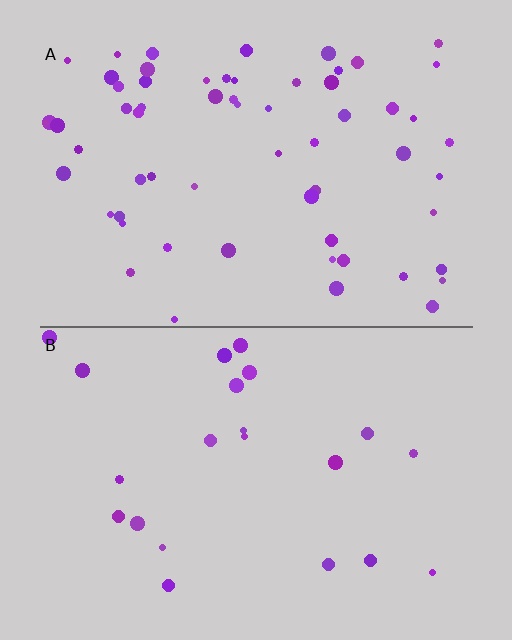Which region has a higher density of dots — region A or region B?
A (the top).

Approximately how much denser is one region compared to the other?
Approximately 2.8× — region A over region B.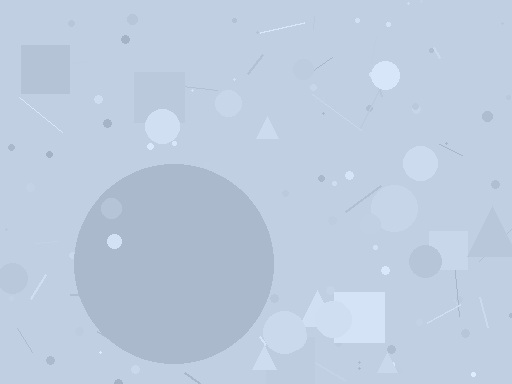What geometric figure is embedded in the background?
A circle is embedded in the background.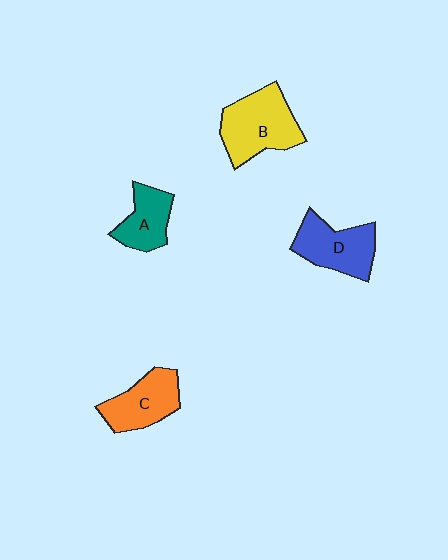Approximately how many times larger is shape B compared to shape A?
Approximately 1.7 times.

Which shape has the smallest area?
Shape A (teal).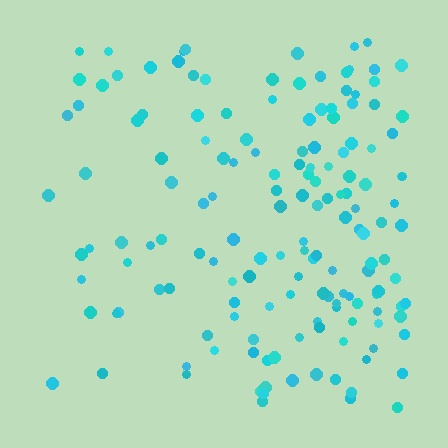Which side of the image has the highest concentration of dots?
The right.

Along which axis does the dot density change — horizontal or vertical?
Horizontal.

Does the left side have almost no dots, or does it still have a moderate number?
Still a moderate number, just noticeably fewer than the right.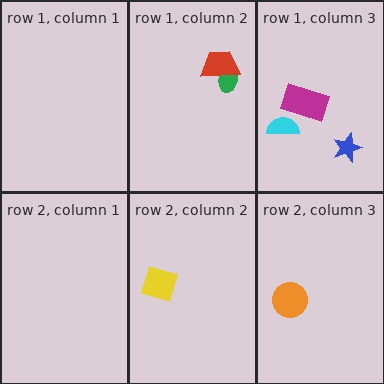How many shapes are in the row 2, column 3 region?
1.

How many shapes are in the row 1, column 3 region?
3.